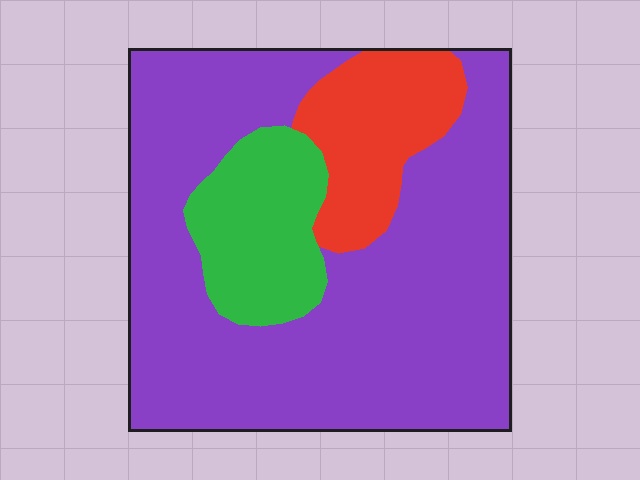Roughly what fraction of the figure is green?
Green takes up about one sixth (1/6) of the figure.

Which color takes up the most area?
Purple, at roughly 70%.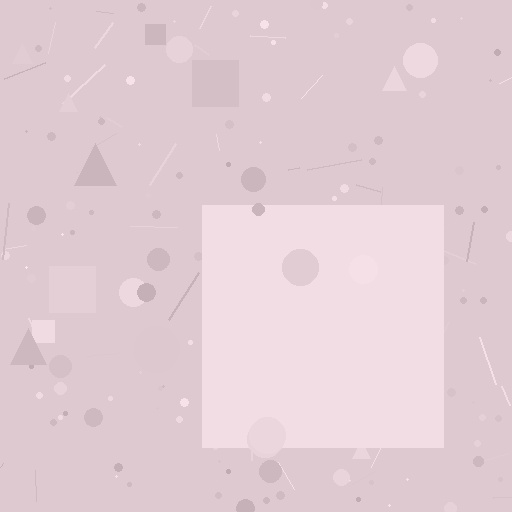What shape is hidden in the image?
A square is hidden in the image.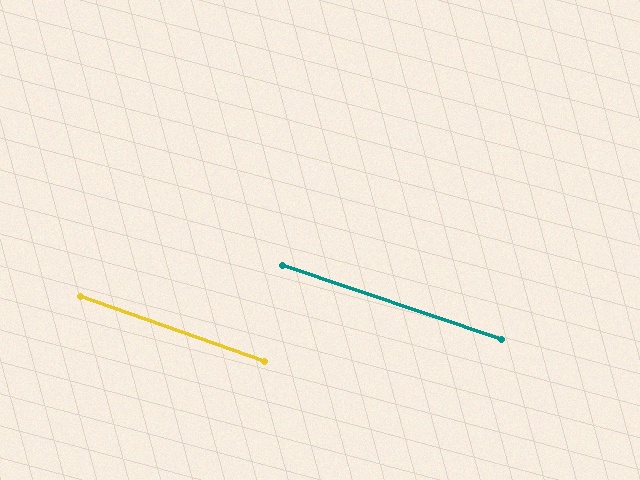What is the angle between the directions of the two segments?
Approximately 1 degree.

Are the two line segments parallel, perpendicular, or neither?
Parallel — their directions differ by only 0.9°.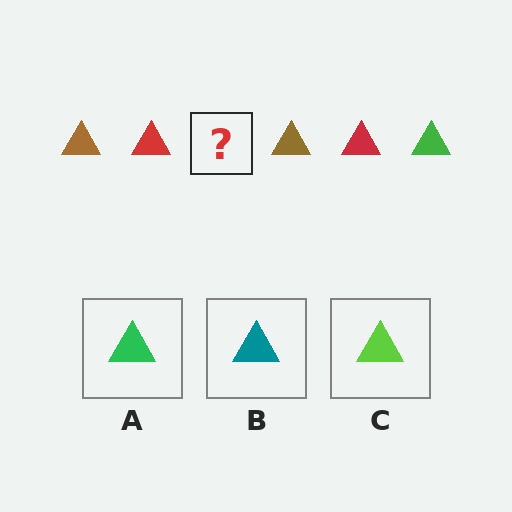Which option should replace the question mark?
Option A.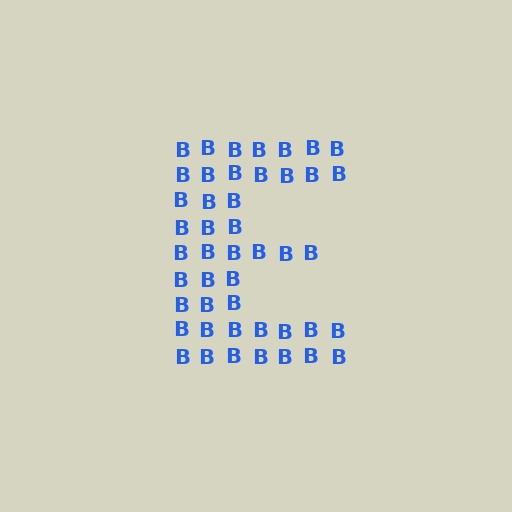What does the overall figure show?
The overall figure shows the letter E.